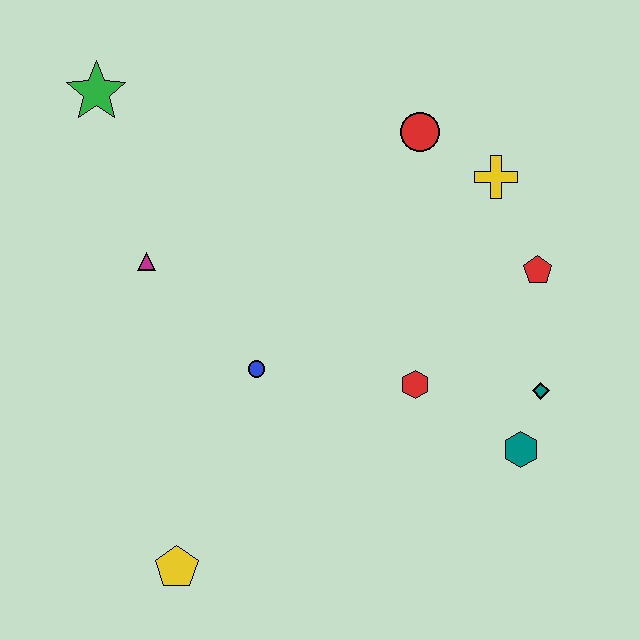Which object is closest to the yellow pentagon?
The blue circle is closest to the yellow pentagon.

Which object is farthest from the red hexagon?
The green star is farthest from the red hexagon.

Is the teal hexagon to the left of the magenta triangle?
No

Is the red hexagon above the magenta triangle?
No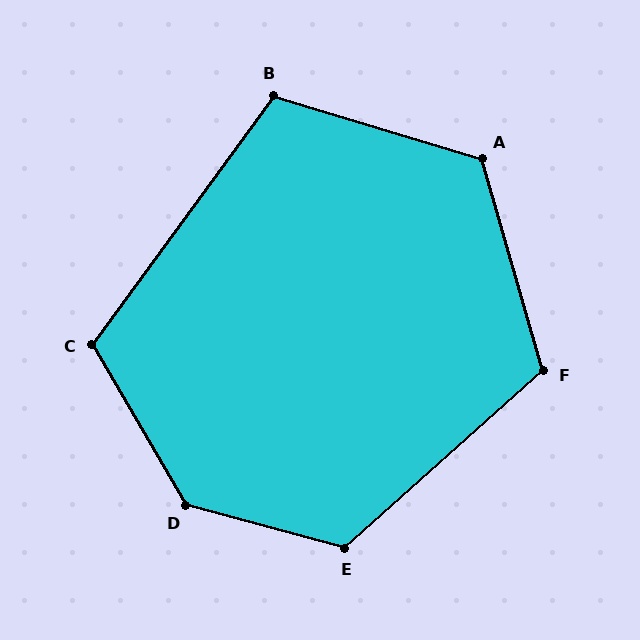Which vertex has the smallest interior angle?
B, at approximately 109 degrees.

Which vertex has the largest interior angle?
D, at approximately 135 degrees.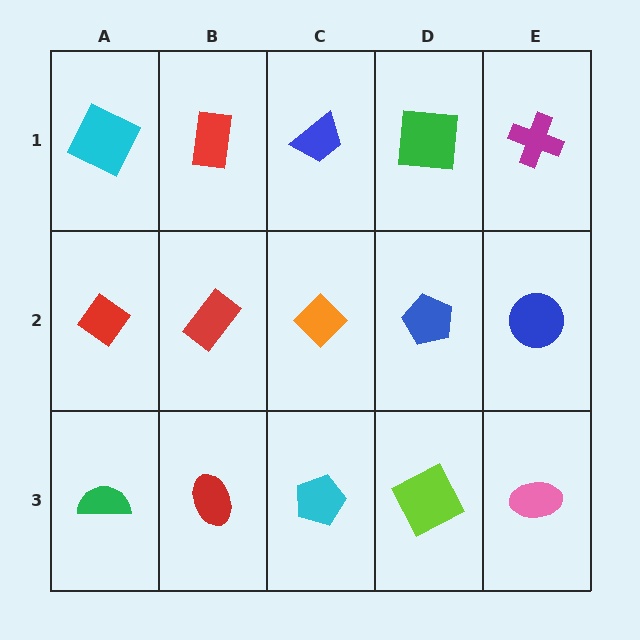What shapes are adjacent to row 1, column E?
A blue circle (row 2, column E), a green square (row 1, column D).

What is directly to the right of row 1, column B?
A blue trapezoid.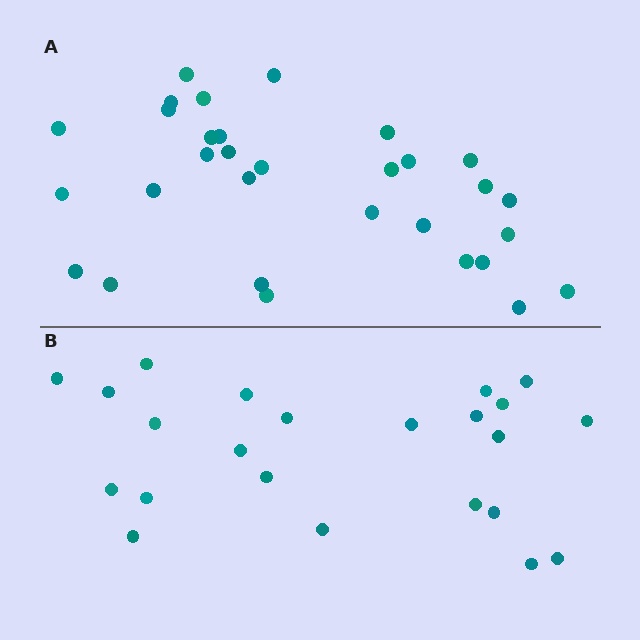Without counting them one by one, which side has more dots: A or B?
Region A (the top region) has more dots.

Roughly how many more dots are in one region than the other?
Region A has roughly 8 or so more dots than region B.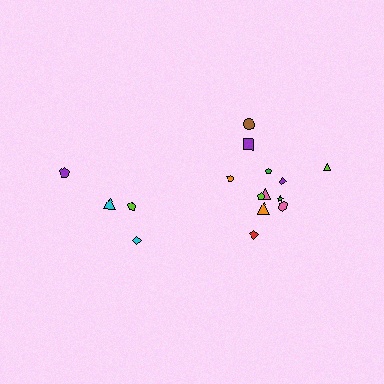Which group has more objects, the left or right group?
The right group.